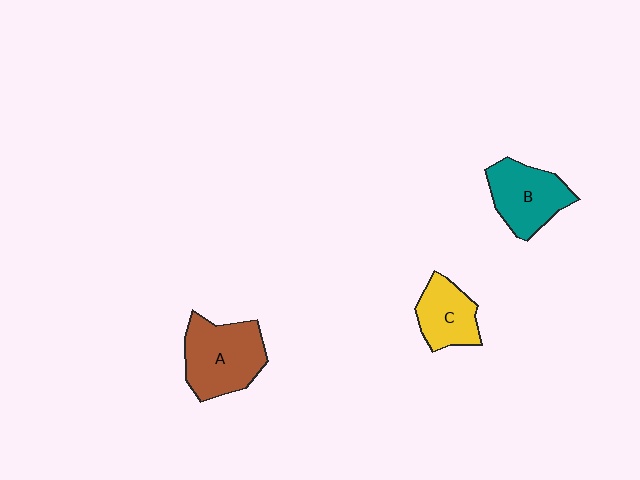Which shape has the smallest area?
Shape C (yellow).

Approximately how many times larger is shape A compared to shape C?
Approximately 1.5 times.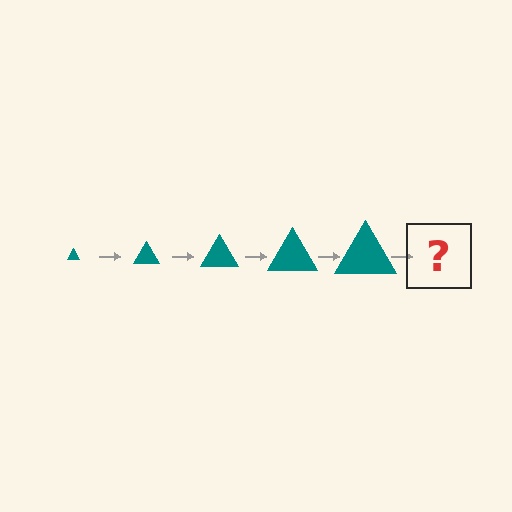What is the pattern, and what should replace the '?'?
The pattern is that the triangle gets progressively larger each step. The '?' should be a teal triangle, larger than the previous one.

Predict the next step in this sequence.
The next step is a teal triangle, larger than the previous one.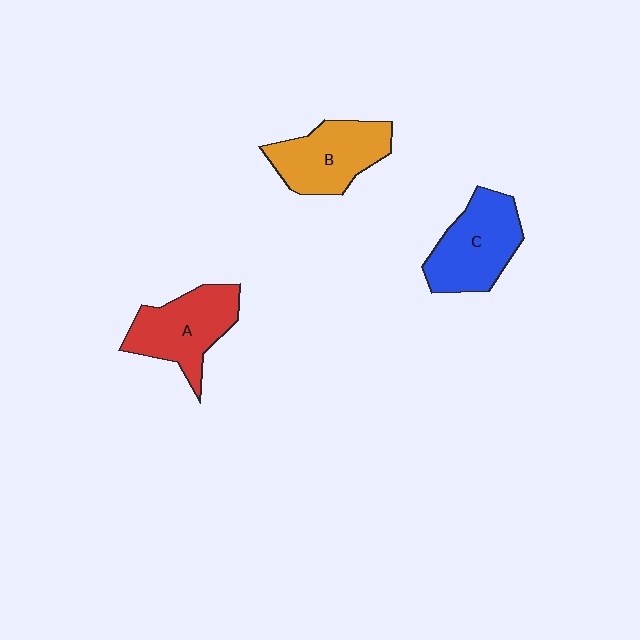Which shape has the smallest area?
Shape B (orange).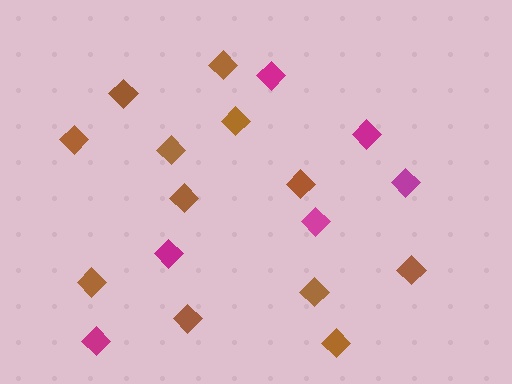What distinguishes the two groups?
There are 2 groups: one group of brown diamonds (12) and one group of magenta diamonds (6).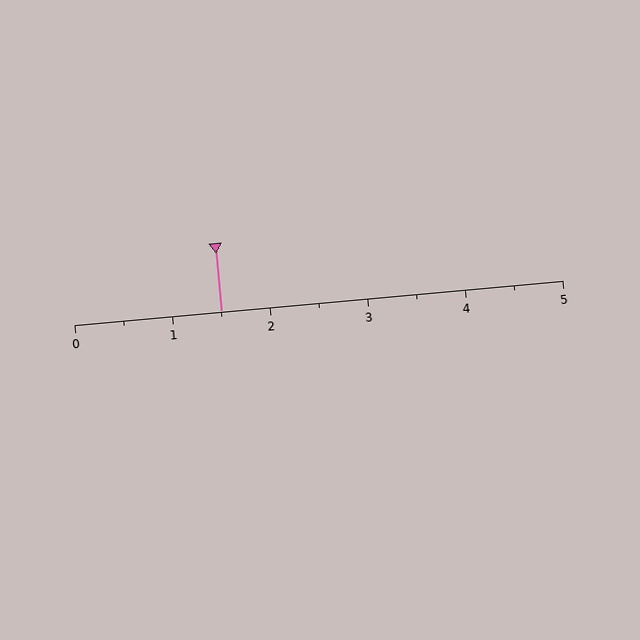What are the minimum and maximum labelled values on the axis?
The axis runs from 0 to 5.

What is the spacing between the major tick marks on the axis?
The major ticks are spaced 1 apart.